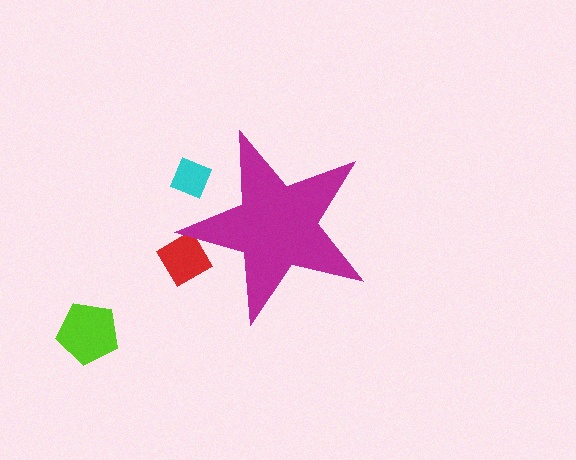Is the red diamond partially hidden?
Yes, the red diamond is partially hidden behind the magenta star.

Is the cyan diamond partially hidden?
Yes, the cyan diamond is partially hidden behind the magenta star.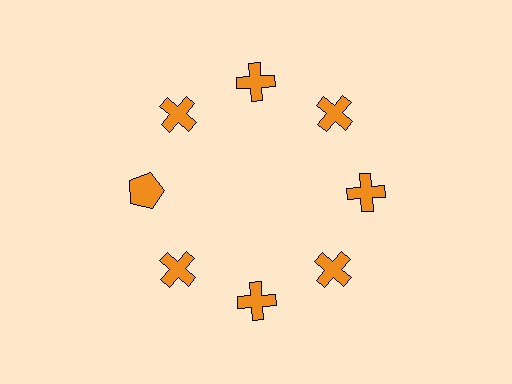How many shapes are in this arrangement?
There are 8 shapes arranged in a ring pattern.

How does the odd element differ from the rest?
It has a different shape: pentagon instead of cross.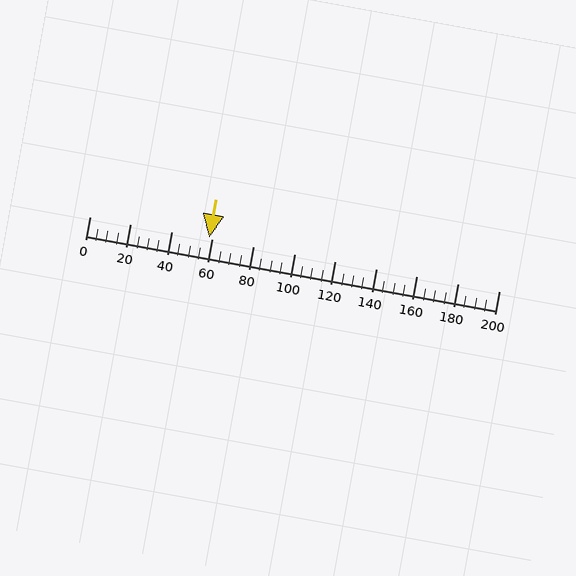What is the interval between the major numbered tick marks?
The major tick marks are spaced 20 units apart.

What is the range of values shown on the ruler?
The ruler shows values from 0 to 200.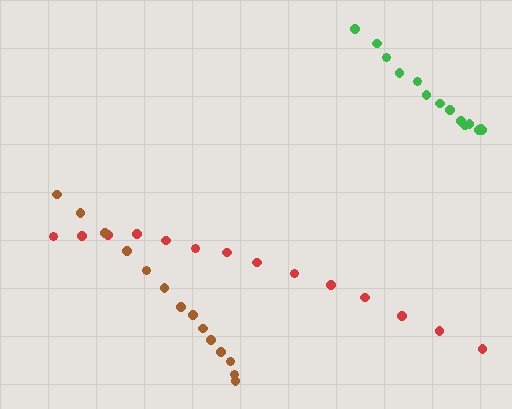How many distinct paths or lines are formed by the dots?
There are 3 distinct paths.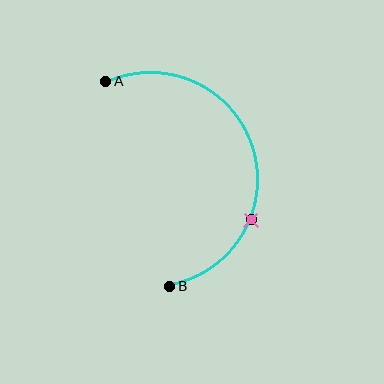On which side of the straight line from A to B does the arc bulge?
The arc bulges to the right of the straight line connecting A and B.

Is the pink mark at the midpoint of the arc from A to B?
No. The pink mark lies on the arc but is closer to endpoint B. The arc midpoint would be at the point on the curve equidistant along the arc from both A and B.